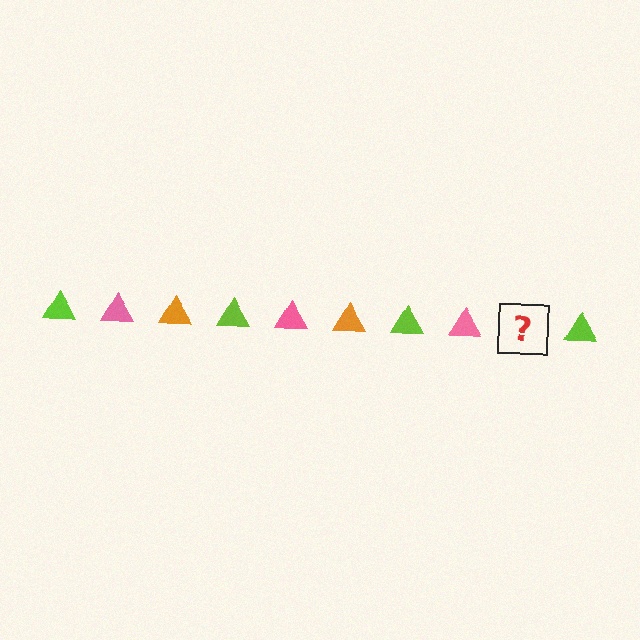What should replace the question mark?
The question mark should be replaced with an orange triangle.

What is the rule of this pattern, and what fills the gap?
The rule is that the pattern cycles through lime, pink, orange triangles. The gap should be filled with an orange triangle.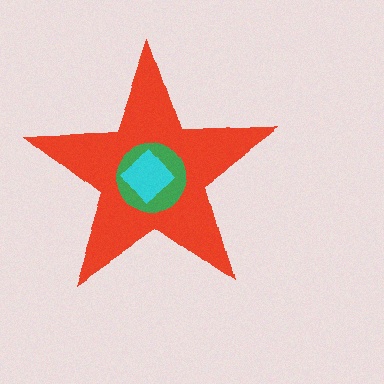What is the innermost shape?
The cyan diamond.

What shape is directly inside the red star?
The green circle.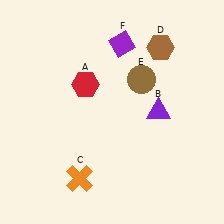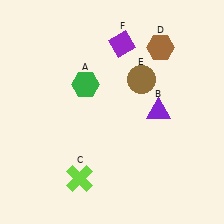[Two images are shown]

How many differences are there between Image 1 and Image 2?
There are 2 differences between the two images.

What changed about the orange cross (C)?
In Image 1, C is orange. In Image 2, it changed to lime.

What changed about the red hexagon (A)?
In Image 1, A is red. In Image 2, it changed to green.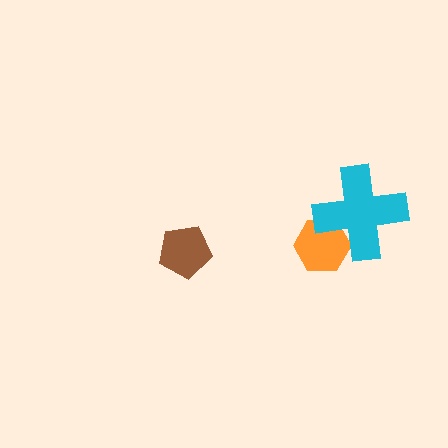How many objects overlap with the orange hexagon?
1 object overlaps with the orange hexagon.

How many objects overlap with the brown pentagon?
0 objects overlap with the brown pentagon.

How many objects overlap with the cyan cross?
1 object overlaps with the cyan cross.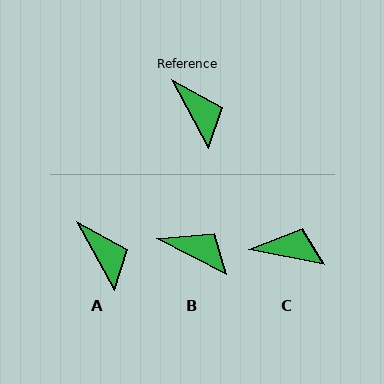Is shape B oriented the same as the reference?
No, it is off by about 35 degrees.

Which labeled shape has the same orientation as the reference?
A.